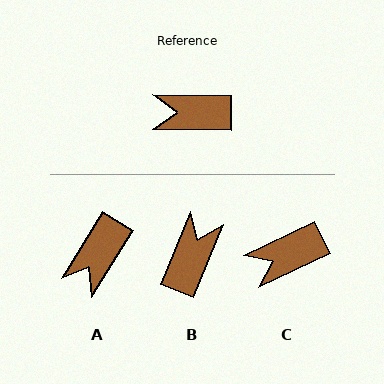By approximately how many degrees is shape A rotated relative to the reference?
Approximately 59 degrees counter-clockwise.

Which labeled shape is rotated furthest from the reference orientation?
B, about 111 degrees away.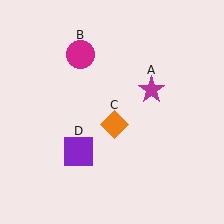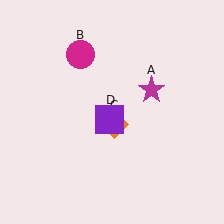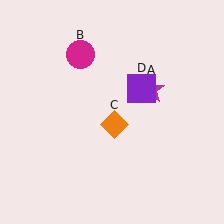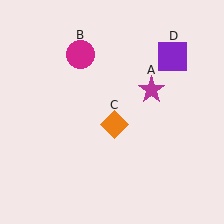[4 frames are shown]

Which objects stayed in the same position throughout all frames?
Magenta star (object A) and magenta circle (object B) and orange diamond (object C) remained stationary.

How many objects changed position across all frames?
1 object changed position: purple square (object D).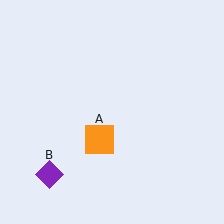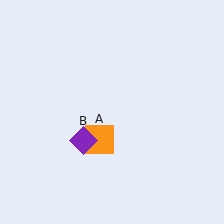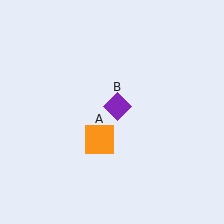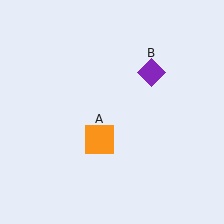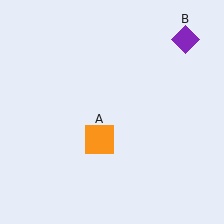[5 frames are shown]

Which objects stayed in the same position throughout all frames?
Orange square (object A) remained stationary.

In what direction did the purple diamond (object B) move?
The purple diamond (object B) moved up and to the right.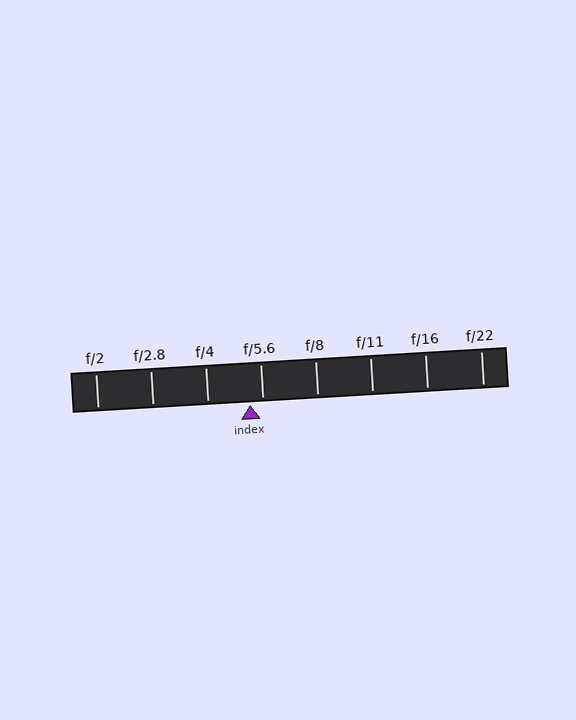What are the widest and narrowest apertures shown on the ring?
The widest aperture shown is f/2 and the narrowest is f/22.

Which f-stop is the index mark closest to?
The index mark is closest to f/5.6.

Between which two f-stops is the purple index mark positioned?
The index mark is between f/4 and f/5.6.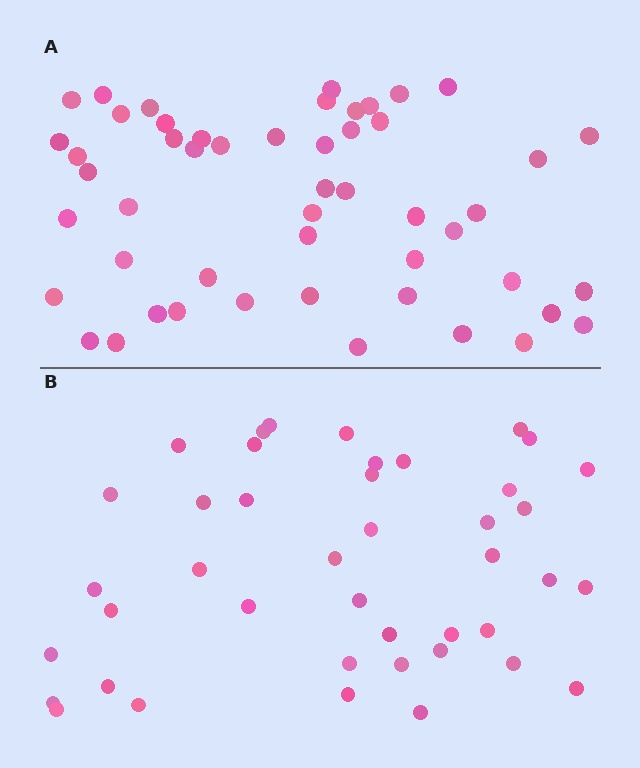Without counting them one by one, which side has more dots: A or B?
Region A (the top region) has more dots.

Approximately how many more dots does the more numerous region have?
Region A has roughly 8 or so more dots than region B.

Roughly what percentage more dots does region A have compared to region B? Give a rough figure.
About 20% more.